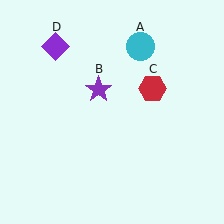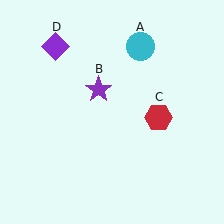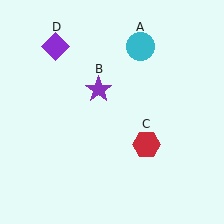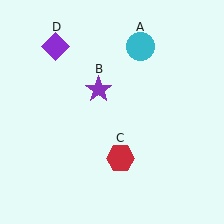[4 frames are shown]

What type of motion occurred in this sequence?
The red hexagon (object C) rotated clockwise around the center of the scene.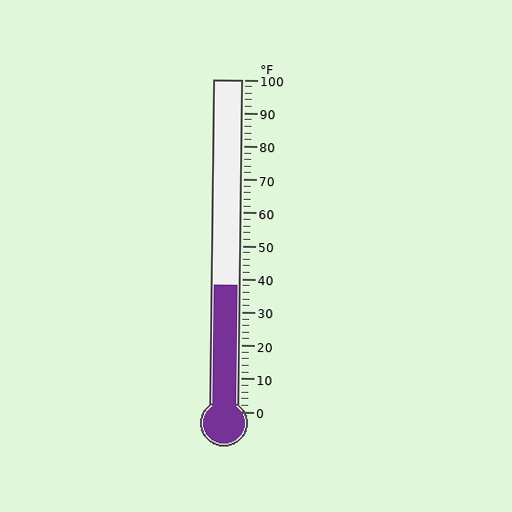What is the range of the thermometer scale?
The thermometer scale ranges from 0°F to 100°F.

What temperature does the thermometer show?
The thermometer shows approximately 38°F.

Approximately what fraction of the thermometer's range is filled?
The thermometer is filled to approximately 40% of its range.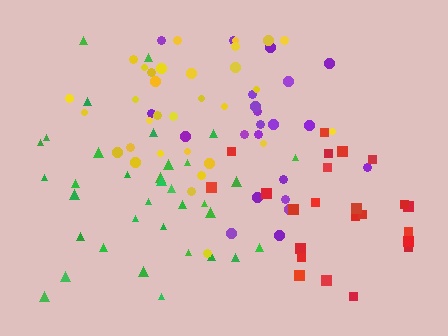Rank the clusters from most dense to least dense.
green, purple, yellow, red.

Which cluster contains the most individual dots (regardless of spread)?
Green (35).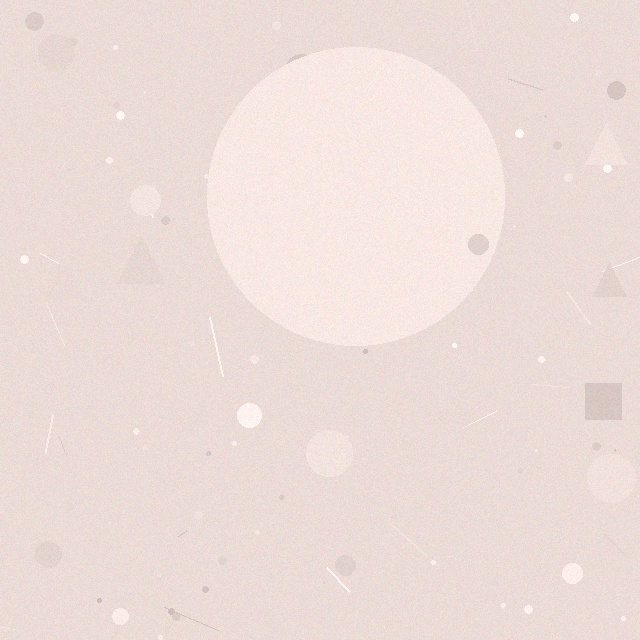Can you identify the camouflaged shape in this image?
The camouflaged shape is a circle.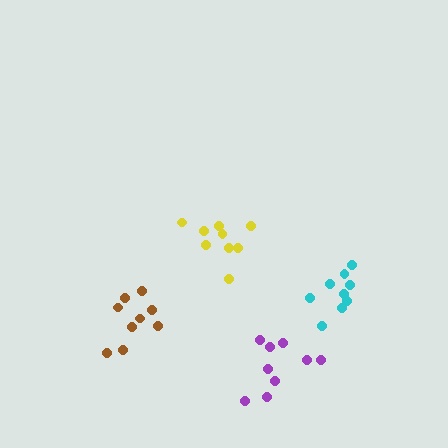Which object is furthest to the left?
The brown cluster is leftmost.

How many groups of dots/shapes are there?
There are 4 groups.